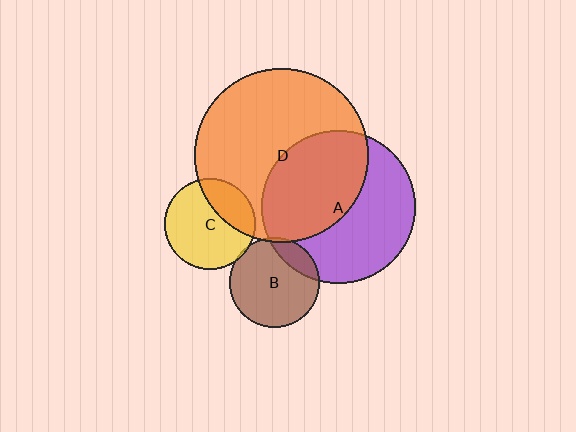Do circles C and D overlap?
Yes.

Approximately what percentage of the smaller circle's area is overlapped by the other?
Approximately 30%.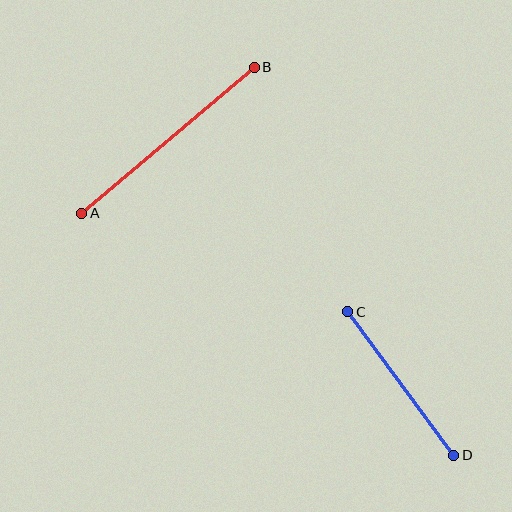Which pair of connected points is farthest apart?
Points A and B are farthest apart.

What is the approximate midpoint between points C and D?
The midpoint is at approximately (401, 383) pixels.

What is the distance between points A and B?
The distance is approximately 226 pixels.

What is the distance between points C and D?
The distance is approximately 178 pixels.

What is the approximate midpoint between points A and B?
The midpoint is at approximately (168, 140) pixels.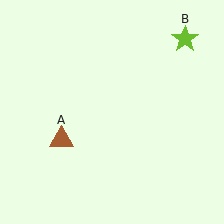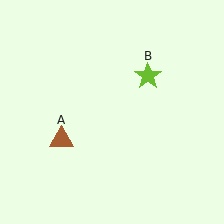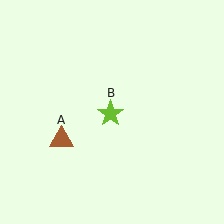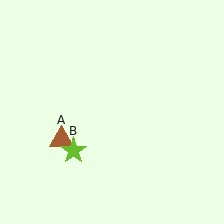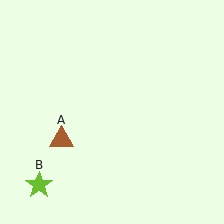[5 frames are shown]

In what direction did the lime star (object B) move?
The lime star (object B) moved down and to the left.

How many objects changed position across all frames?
1 object changed position: lime star (object B).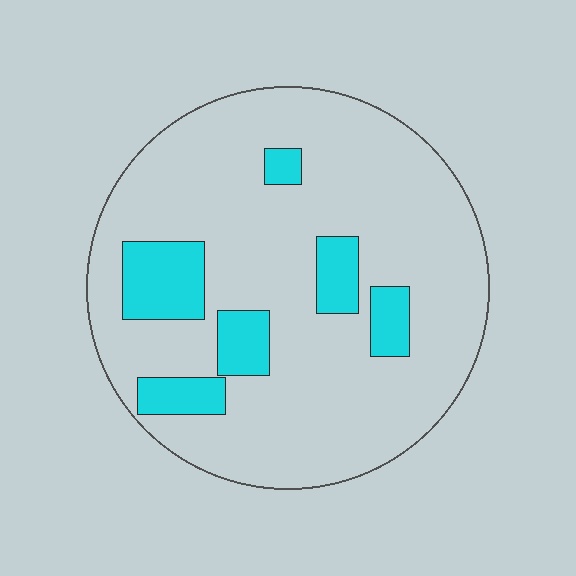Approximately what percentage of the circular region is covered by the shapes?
Approximately 15%.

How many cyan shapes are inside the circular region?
6.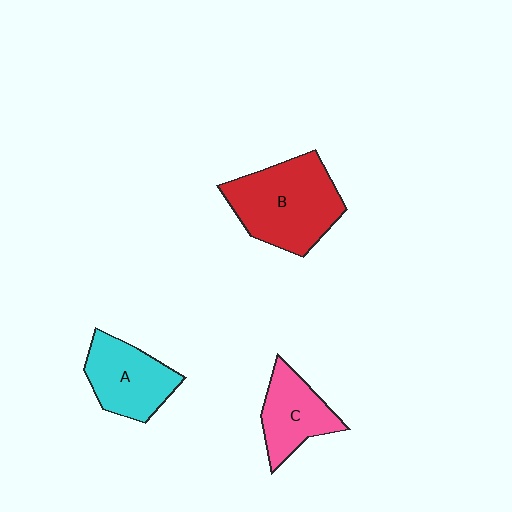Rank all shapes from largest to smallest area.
From largest to smallest: B (red), A (cyan), C (pink).